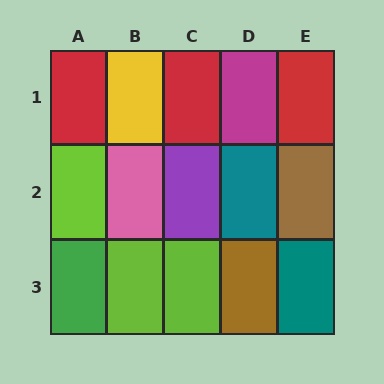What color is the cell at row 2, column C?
Purple.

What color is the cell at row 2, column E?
Brown.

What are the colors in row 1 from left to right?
Red, yellow, red, magenta, red.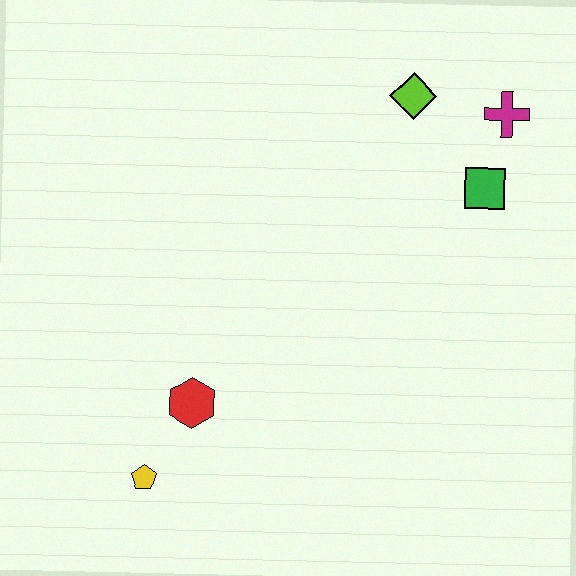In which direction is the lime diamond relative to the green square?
The lime diamond is above the green square.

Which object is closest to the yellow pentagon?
The red hexagon is closest to the yellow pentagon.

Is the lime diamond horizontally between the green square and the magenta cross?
No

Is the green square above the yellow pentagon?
Yes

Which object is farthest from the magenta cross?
The yellow pentagon is farthest from the magenta cross.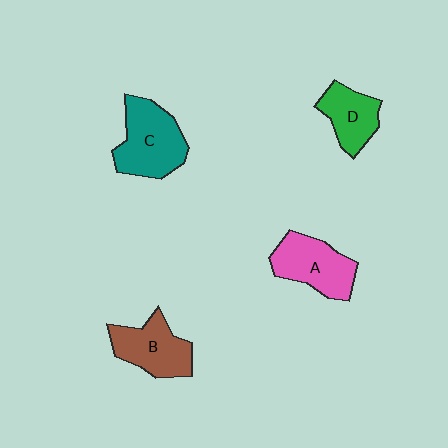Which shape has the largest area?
Shape C (teal).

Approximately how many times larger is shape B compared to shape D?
Approximately 1.2 times.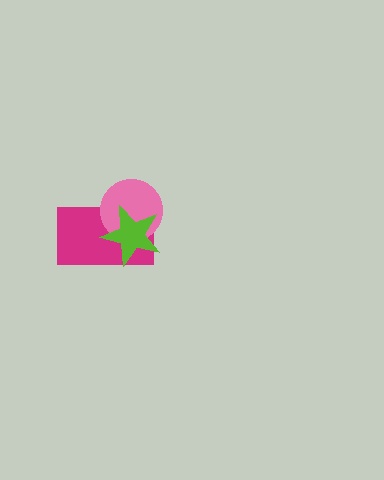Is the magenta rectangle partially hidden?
Yes, it is partially covered by another shape.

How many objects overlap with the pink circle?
2 objects overlap with the pink circle.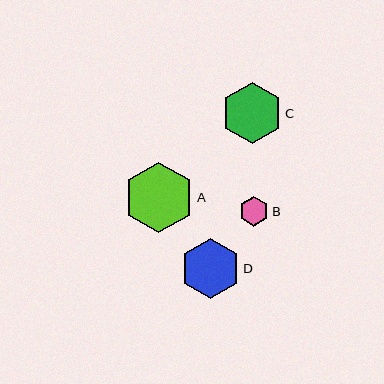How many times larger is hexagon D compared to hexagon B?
Hexagon D is approximately 2.0 times the size of hexagon B.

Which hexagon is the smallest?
Hexagon B is the smallest with a size of approximately 30 pixels.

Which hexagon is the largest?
Hexagon A is the largest with a size of approximately 70 pixels.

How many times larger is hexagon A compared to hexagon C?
Hexagon A is approximately 1.2 times the size of hexagon C.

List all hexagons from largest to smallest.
From largest to smallest: A, C, D, B.